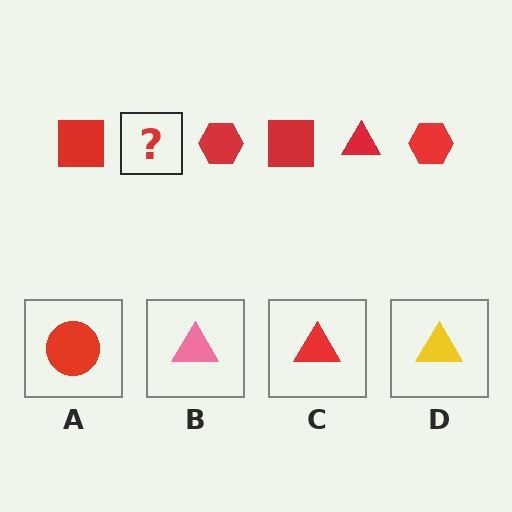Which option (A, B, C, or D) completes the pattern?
C.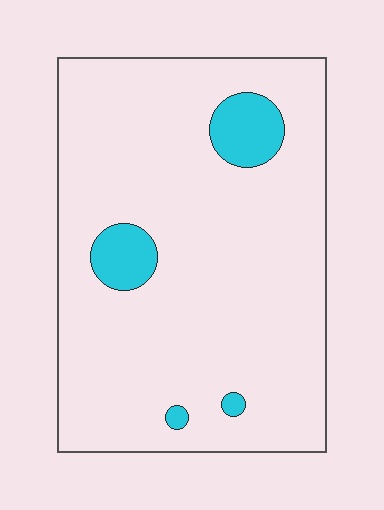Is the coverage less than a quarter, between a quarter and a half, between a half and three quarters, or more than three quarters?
Less than a quarter.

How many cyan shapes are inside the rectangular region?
4.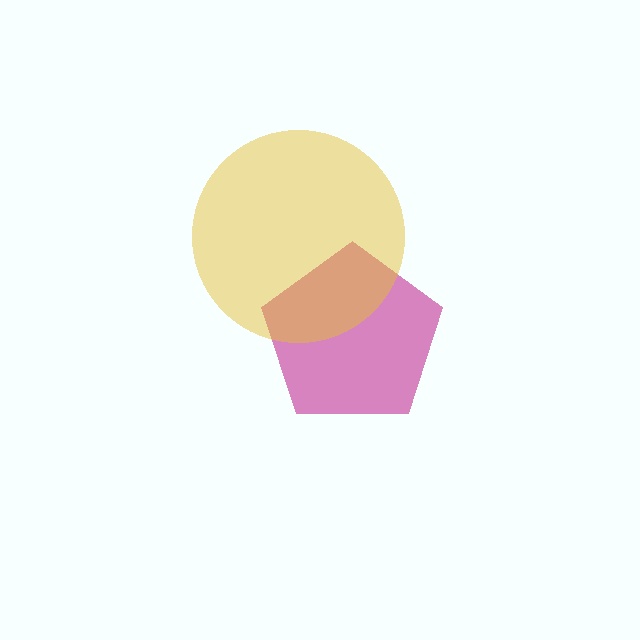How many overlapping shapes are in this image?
There are 2 overlapping shapes in the image.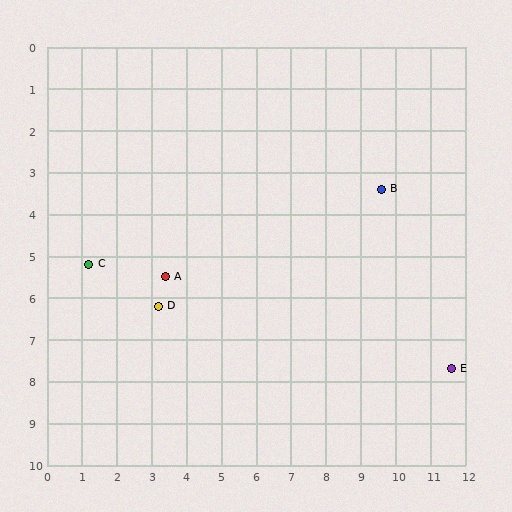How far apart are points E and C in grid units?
Points E and C are about 10.7 grid units apart.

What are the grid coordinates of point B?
Point B is at approximately (9.6, 3.4).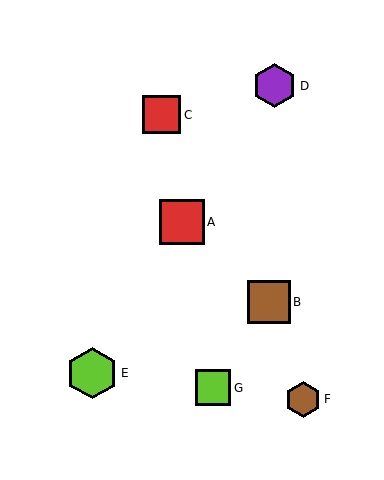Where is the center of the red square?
The center of the red square is at (182, 222).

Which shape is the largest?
The lime hexagon (labeled E) is the largest.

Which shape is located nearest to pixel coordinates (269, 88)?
The purple hexagon (labeled D) at (275, 86) is nearest to that location.